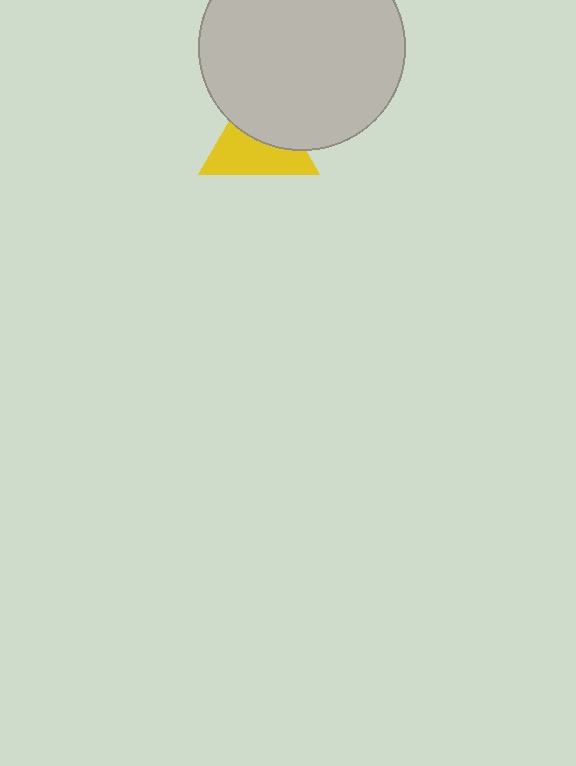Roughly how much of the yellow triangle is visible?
About half of it is visible (roughly 55%).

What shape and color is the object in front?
The object in front is a light gray circle.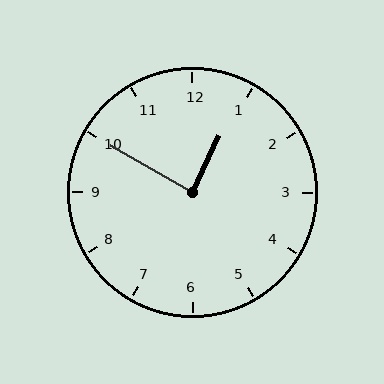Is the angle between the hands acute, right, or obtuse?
It is right.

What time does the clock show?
12:50.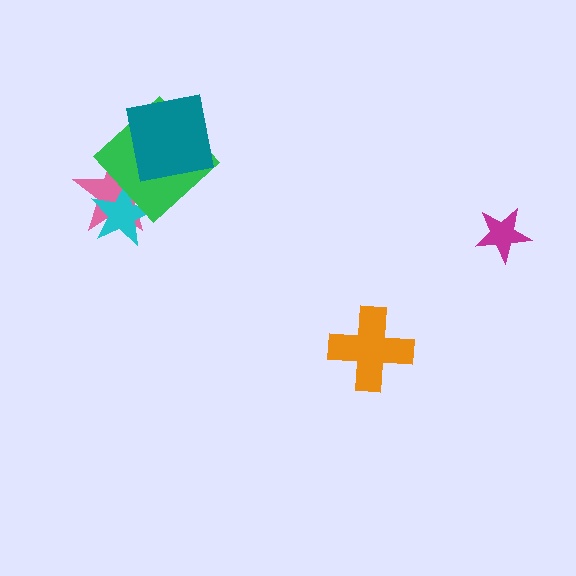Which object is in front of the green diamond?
The teal square is in front of the green diamond.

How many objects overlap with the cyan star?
2 objects overlap with the cyan star.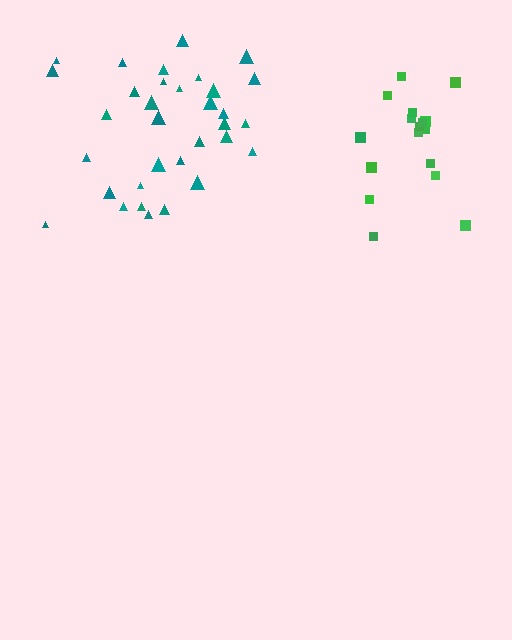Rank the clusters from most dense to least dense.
green, teal.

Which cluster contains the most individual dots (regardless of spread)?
Teal (34).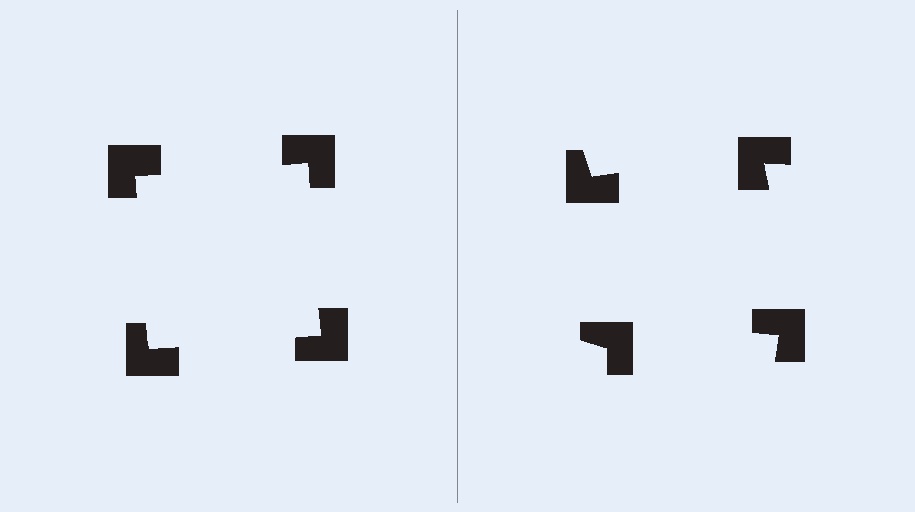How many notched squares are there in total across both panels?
8 — 4 on each side.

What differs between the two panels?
The notched squares are positioned identically on both sides; only the wedge orientations differ. On the left they align to a square; on the right they are misaligned.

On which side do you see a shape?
An illusory square appears on the left side. On the right side the wedge cuts are rotated, so no coherent shape forms.